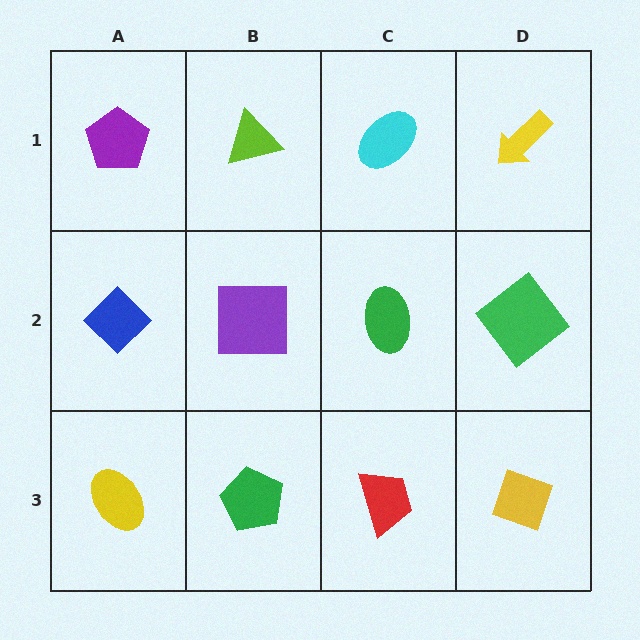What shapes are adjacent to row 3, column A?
A blue diamond (row 2, column A), a green pentagon (row 3, column B).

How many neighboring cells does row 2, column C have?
4.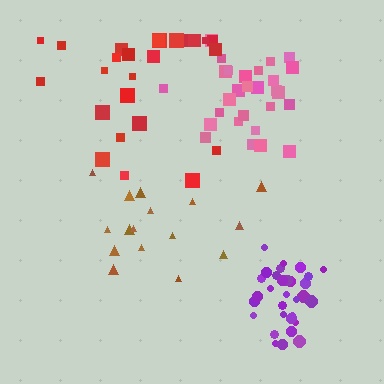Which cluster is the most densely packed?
Purple.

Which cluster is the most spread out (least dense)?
Red.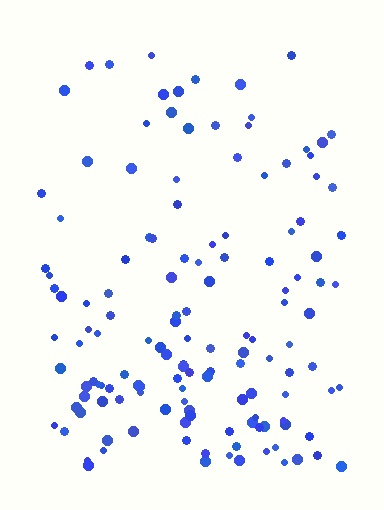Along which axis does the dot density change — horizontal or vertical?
Vertical.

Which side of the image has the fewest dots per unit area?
The top.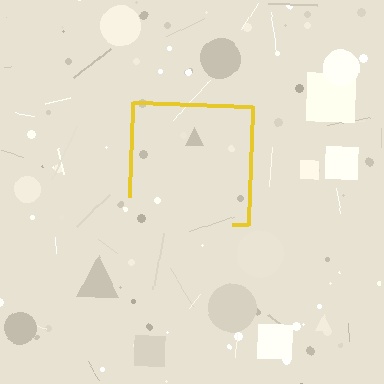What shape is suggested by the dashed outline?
The dashed outline suggests a square.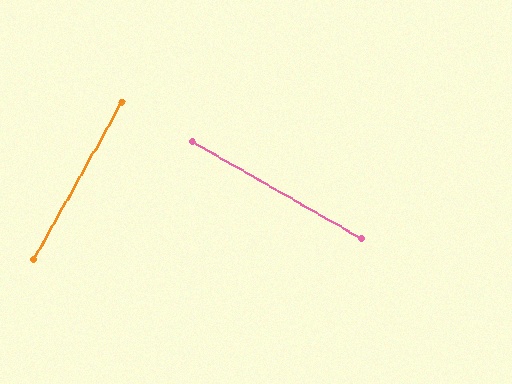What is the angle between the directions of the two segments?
Approximately 90 degrees.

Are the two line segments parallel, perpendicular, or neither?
Perpendicular — they meet at approximately 90°.